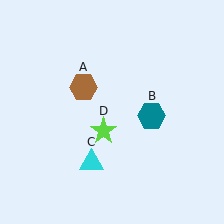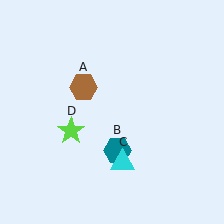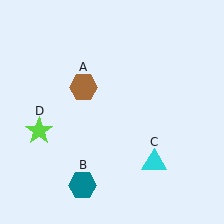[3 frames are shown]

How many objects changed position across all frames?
3 objects changed position: teal hexagon (object B), cyan triangle (object C), lime star (object D).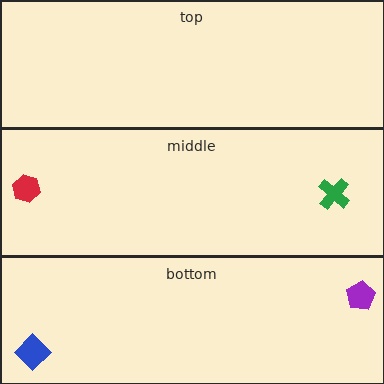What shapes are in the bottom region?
The purple pentagon, the blue diamond.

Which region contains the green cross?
The middle region.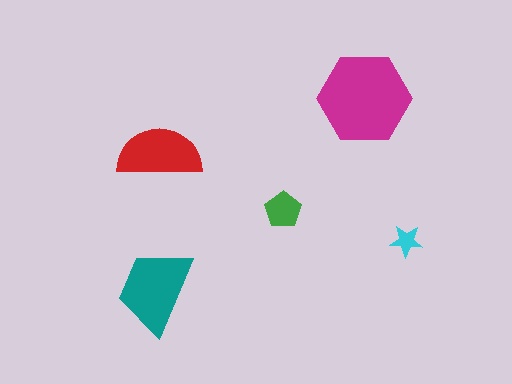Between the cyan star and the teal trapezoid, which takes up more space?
The teal trapezoid.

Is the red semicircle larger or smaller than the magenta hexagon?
Smaller.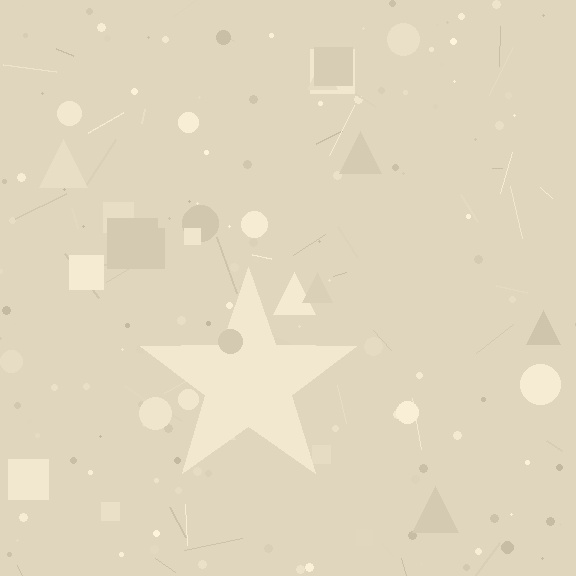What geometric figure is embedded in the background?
A star is embedded in the background.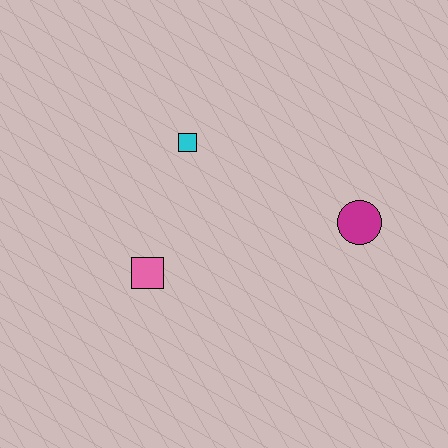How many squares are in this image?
There are 2 squares.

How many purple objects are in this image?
There are no purple objects.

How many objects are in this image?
There are 3 objects.